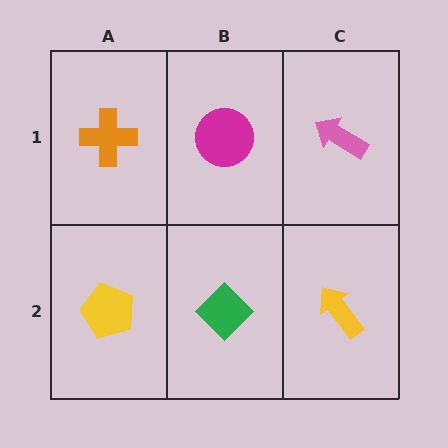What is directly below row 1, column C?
A yellow arrow.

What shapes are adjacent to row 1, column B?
A green diamond (row 2, column B), an orange cross (row 1, column A), a pink arrow (row 1, column C).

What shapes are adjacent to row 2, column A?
An orange cross (row 1, column A), a green diamond (row 2, column B).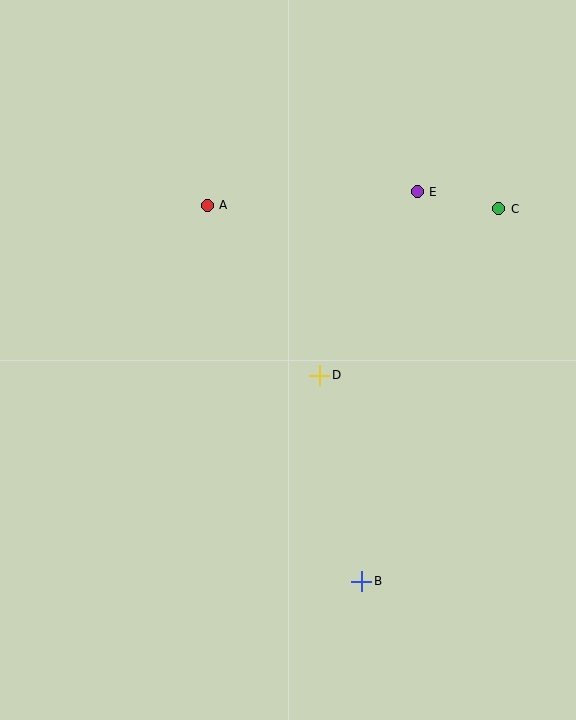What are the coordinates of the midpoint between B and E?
The midpoint between B and E is at (389, 386).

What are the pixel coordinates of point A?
Point A is at (207, 205).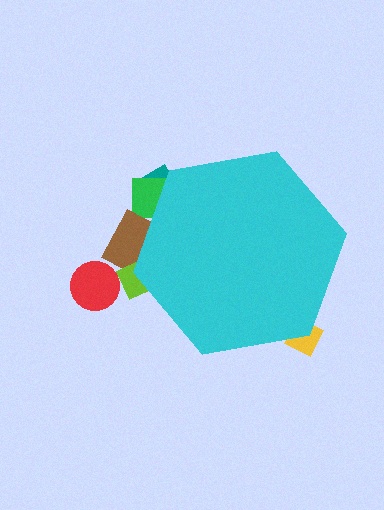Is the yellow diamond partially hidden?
Yes, the yellow diamond is partially hidden behind the cyan hexagon.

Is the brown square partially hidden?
Yes, the brown square is partially hidden behind the cyan hexagon.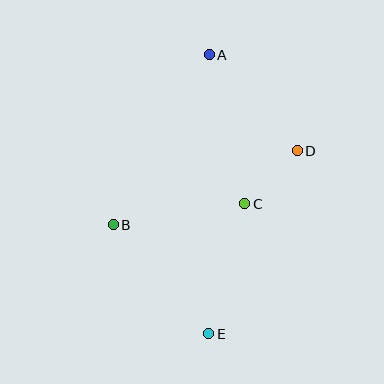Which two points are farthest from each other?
Points A and E are farthest from each other.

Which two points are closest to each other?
Points C and D are closest to each other.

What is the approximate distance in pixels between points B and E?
The distance between B and E is approximately 145 pixels.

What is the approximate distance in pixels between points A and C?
The distance between A and C is approximately 153 pixels.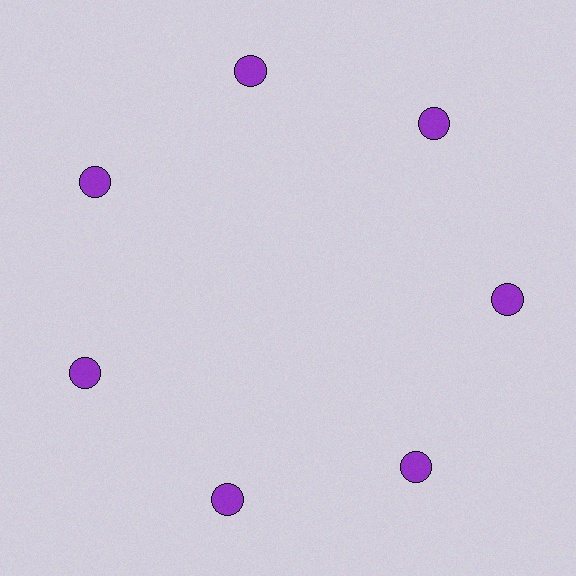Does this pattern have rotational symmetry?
Yes, this pattern has 7-fold rotational symmetry. It looks the same after rotating 51 degrees around the center.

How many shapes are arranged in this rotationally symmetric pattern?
There are 7 shapes, arranged in 7 groups of 1.